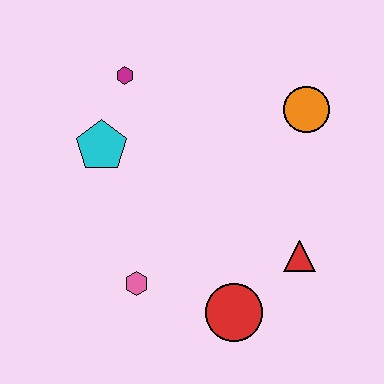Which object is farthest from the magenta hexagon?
The red circle is farthest from the magenta hexagon.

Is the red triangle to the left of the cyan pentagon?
No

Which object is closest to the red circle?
The red triangle is closest to the red circle.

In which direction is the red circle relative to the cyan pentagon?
The red circle is below the cyan pentagon.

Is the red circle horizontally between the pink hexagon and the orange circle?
Yes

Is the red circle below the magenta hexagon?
Yes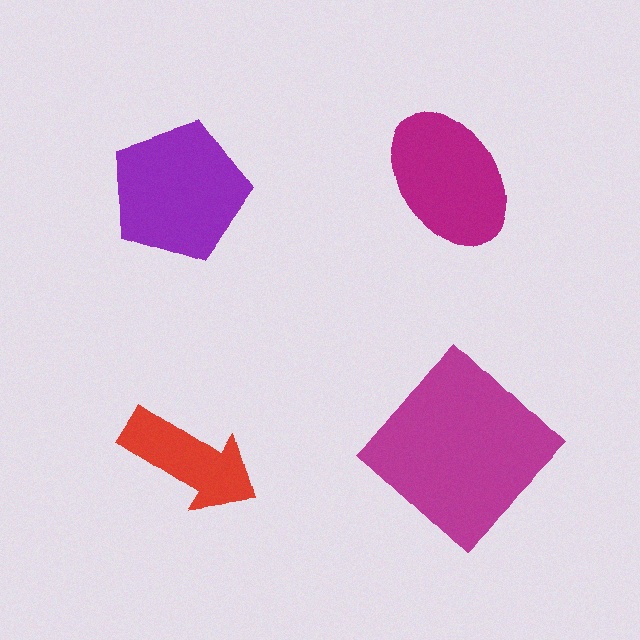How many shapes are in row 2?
2 shapes.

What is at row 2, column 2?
A magenta diamond.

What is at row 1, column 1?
A purple pentagon.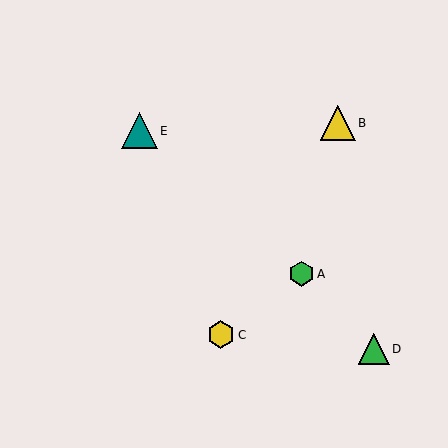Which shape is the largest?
The teal triangle (labeled E) is the largest.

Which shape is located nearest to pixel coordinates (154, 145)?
The teal triangle (labeled E) at (139, 131) is nearest to that location.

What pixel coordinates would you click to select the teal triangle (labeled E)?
Click at (139, 131) to select the teal triangle E.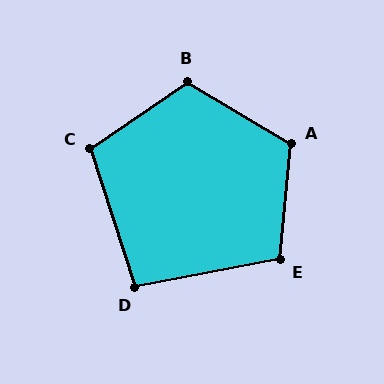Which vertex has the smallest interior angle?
D, at approximately 97 degrees.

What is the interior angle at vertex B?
Approximately 114 degrees (obtuse).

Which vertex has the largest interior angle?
A, at approximately 115 degrees.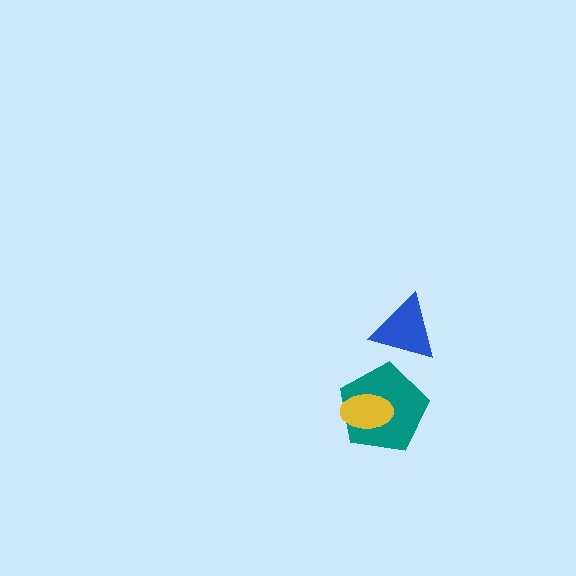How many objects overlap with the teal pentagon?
1 object overlaps with the teal pentagon.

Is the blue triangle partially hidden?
No, no other shape covers it.